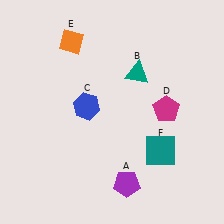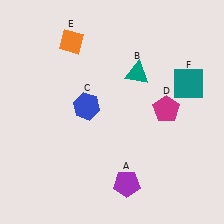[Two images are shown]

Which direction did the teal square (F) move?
The teal square (F) moved up.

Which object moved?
The teal square (F) moved up.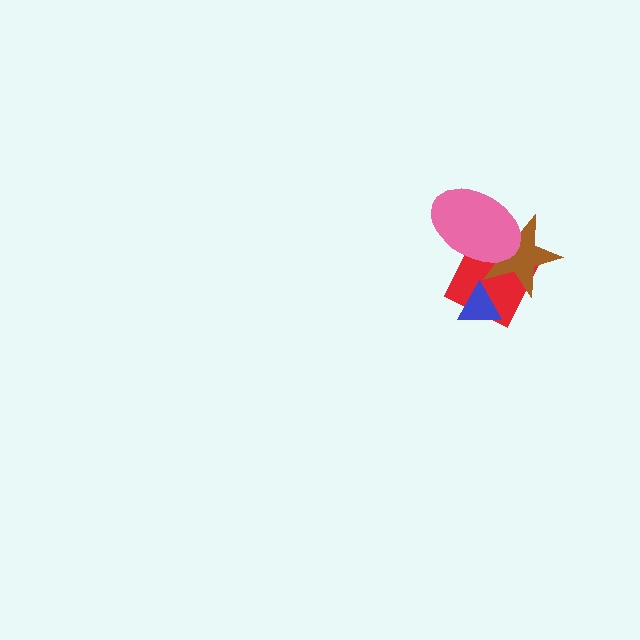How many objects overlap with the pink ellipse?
2 objects overlap with the pink ellipse.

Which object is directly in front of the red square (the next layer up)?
The blue triangle is directly in front of the red square.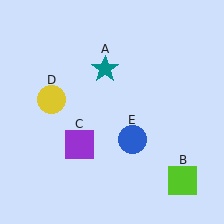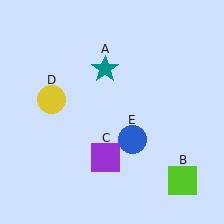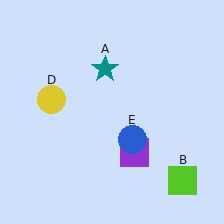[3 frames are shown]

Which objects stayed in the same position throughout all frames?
Teal star (object A) and lime square (object B) and yellow circle (object D) and blue circle (object E) remained stationary.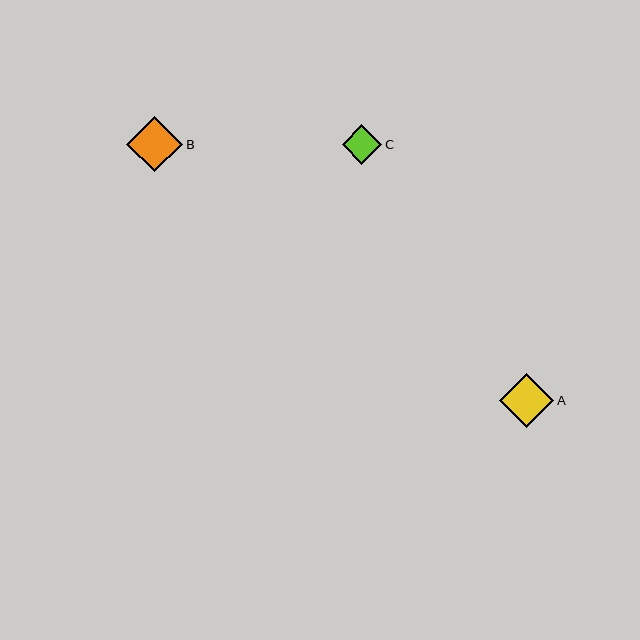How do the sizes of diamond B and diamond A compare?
Diamond B and diamond A are approximately the same size.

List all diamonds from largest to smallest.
From largest to smallest: B, A, C.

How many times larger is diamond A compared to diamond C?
Diamond A is approximately 1.4 times the size of diamond C.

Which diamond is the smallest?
Diamond C is the smallest with a size of approximately 39 pixels.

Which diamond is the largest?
Diamond B is the largest with a size of approximately 56 pixels.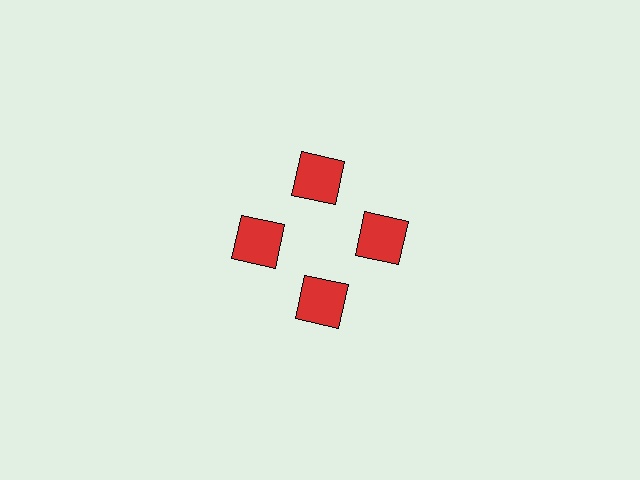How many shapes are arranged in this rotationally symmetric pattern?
There are 4 shapes, arranged in 4 groups of 1.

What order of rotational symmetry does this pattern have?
This pattern has 4-fold rotational symmetry.